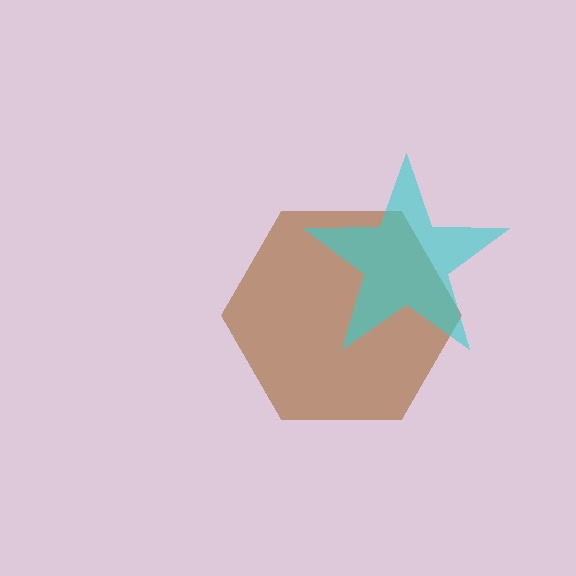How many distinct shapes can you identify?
There are 2 distinct shapes: a brown hexagon, a cyan star.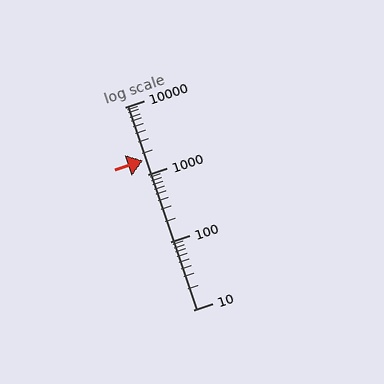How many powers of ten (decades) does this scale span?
The scale spans 3 decades, from 10 to 10000.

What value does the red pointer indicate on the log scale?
The pointer indicates approximately 1600.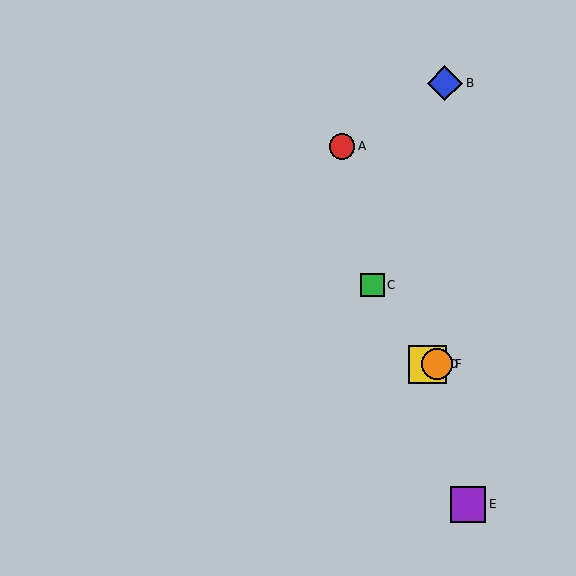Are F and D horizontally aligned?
Yes, both are at y≈364.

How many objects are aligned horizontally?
2 objects (D, F) are aligned horizontally.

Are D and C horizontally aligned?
No, D is at y≈364 and C is at y≈285.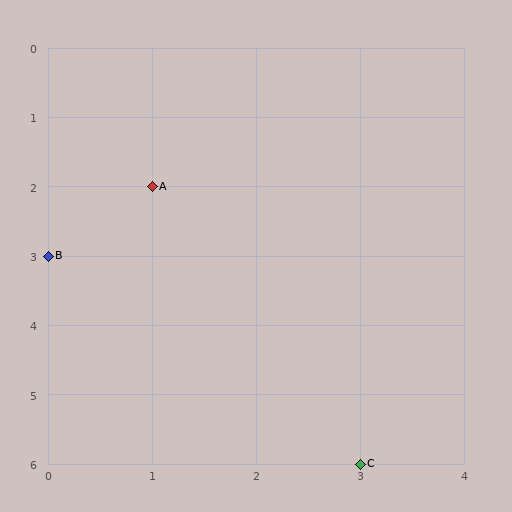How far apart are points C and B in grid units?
Points C and B are 3 columns and 3 rows apart (about 4.2 grid units diagonally).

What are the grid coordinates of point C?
Point C is at grid coordinates (3, 6).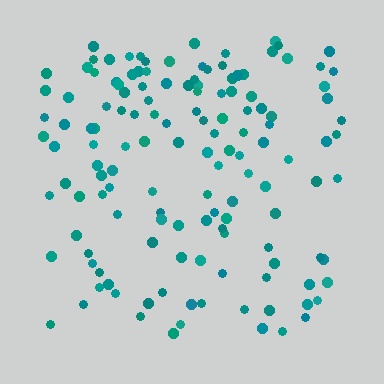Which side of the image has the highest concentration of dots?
The top.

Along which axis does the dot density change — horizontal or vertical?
Vertical.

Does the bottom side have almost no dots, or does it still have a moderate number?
Still a moderate number, just noticeably fewer than the top.